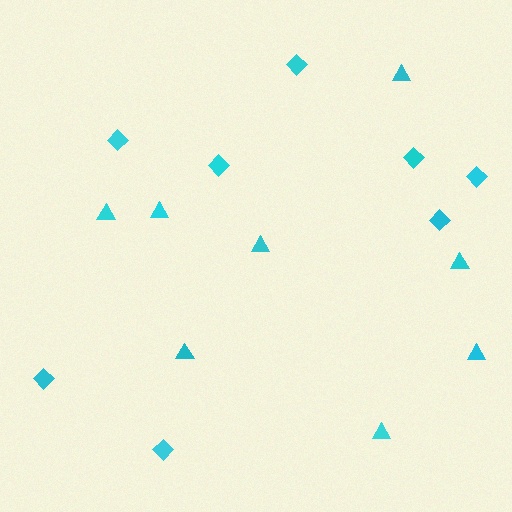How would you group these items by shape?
There are 2 groups: one group of triangles (8) and one group of diamonds (8).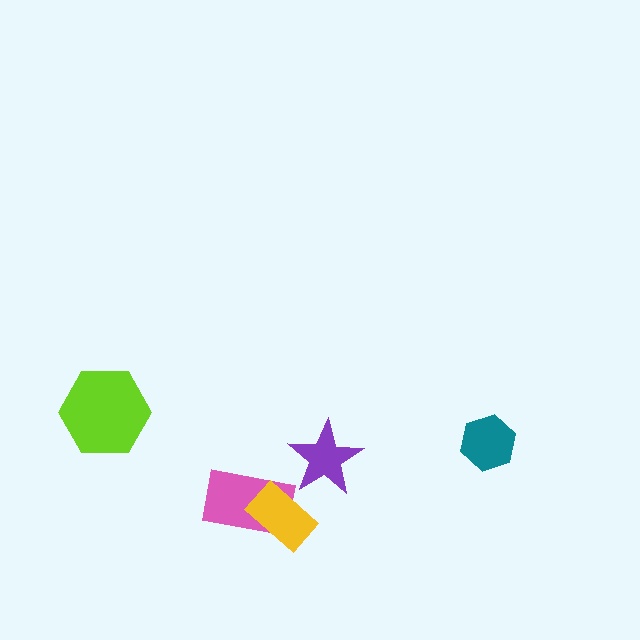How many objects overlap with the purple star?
0 objects overlap with the purple star.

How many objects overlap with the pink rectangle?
1 object overlaps with the pink rectangle.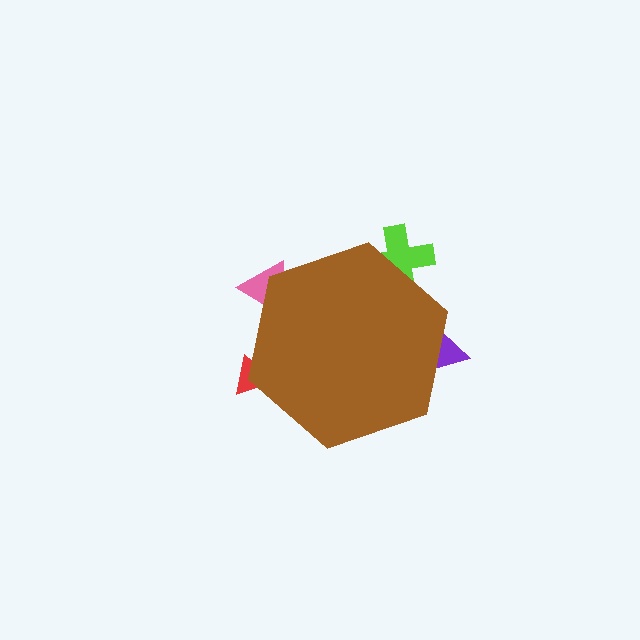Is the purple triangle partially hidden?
Yes, the purple triangle is partially hidden behind the brown hexagon.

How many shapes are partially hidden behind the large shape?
4 shapes are partially hidden.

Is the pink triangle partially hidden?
Yes, the pink triangle is partially hidden behind the brown hexagon.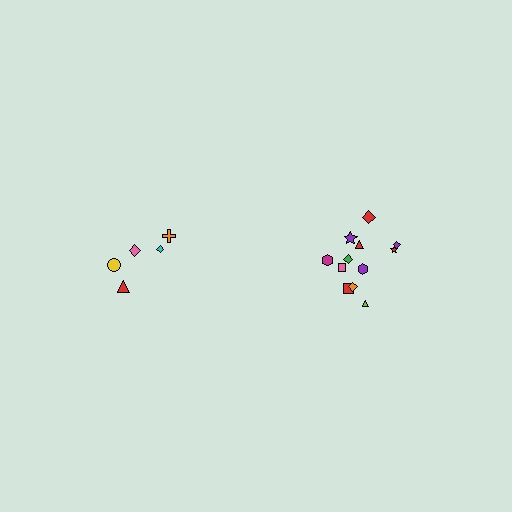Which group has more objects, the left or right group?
The right group.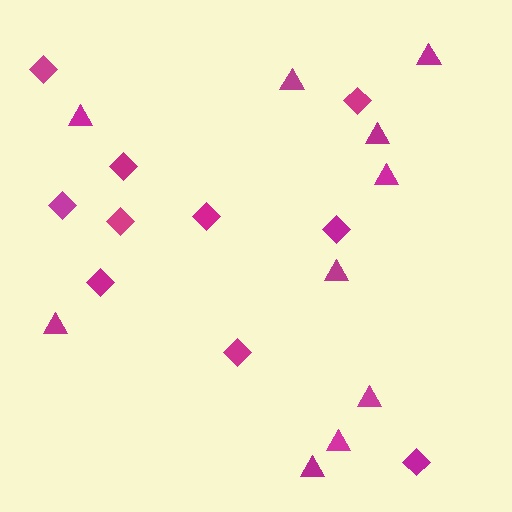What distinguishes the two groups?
There are 2 groups: one group of diamonds (10) and one group of triangles (10).